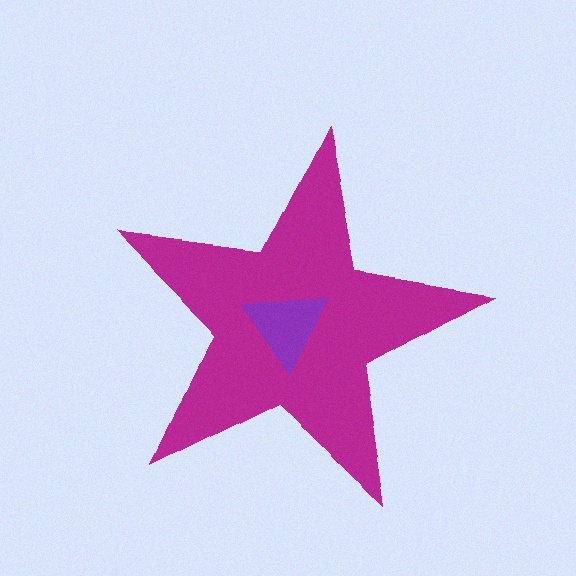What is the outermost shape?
The magenta star.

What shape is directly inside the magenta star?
The purple triangle.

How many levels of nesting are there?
2.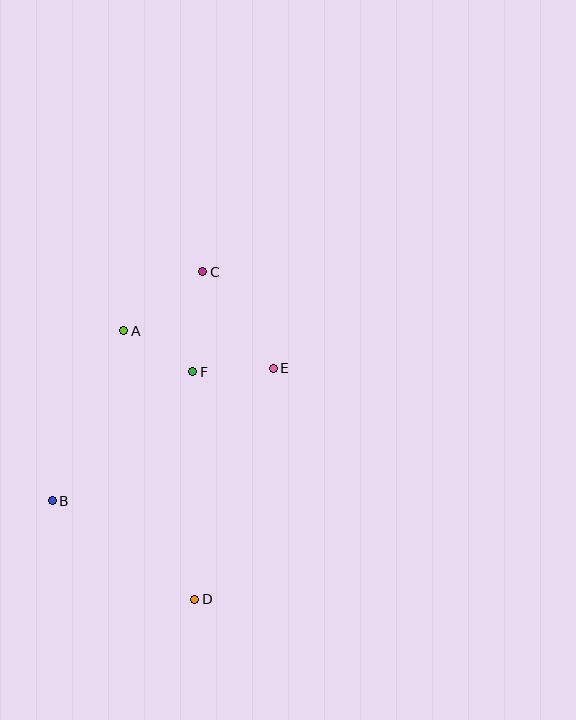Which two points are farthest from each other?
Points C and D are farthest from each other.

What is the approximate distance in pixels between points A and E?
The distance between A and E is approximately 155 pixels.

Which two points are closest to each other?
Points A and F are closest to each other.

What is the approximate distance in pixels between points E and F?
The distance between E and F is approximately 81 pixels.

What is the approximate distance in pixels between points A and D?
The distance between A and D is approximately 278 pixels.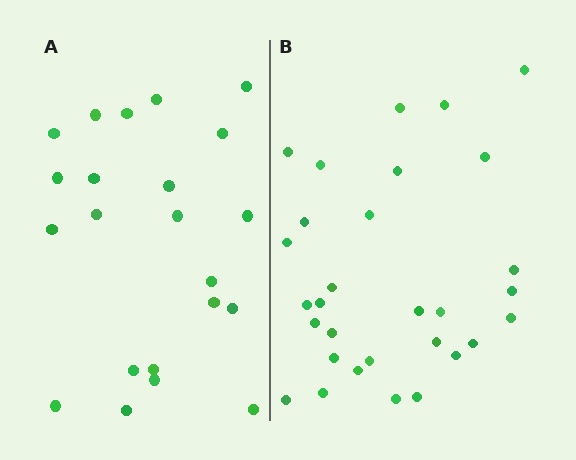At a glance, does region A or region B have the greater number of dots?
Region B (the right region) has more dots.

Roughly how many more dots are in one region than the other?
Region B has roughly 8 or so more dots than region A.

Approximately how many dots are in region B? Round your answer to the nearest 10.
About 30 dots.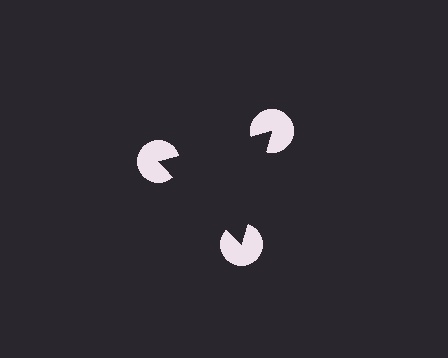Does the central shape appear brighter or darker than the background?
It typically appears slightly darker than the background, even though no actual brightness change is drawn.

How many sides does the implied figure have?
3 sides.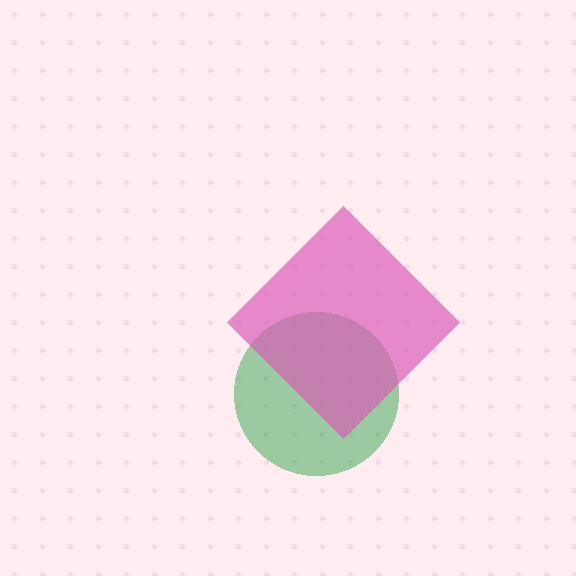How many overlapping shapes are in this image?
There are 2 overlapping shapes in the image.